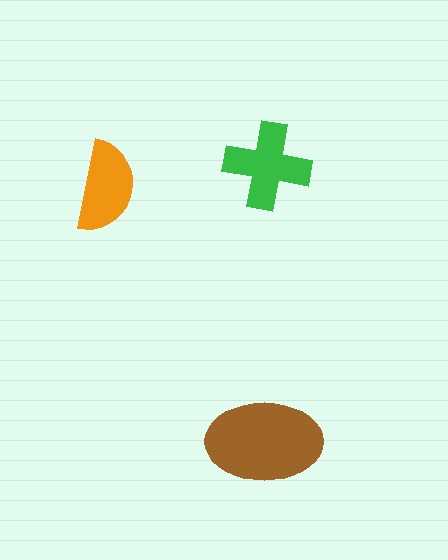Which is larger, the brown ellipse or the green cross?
The brown ellipse.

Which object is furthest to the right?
The green cross is rightmost.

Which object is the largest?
The brown ellipse.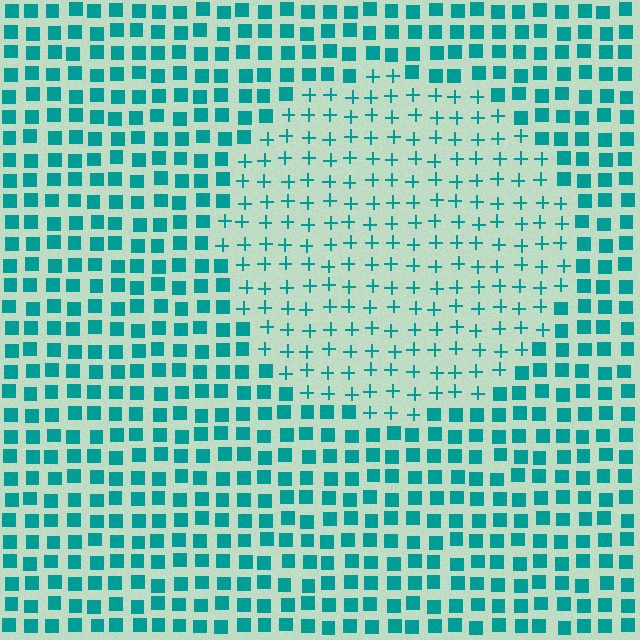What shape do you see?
I see a circle.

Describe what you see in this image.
The image is filled with small teal elements arranged in a uniform grid. A circle-shaped region contains plus signs, while the surrounding area contains squares. The boundary is defined purely by the change in element shape.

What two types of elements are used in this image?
The image uses plus signs inside the circle region and squares outside it.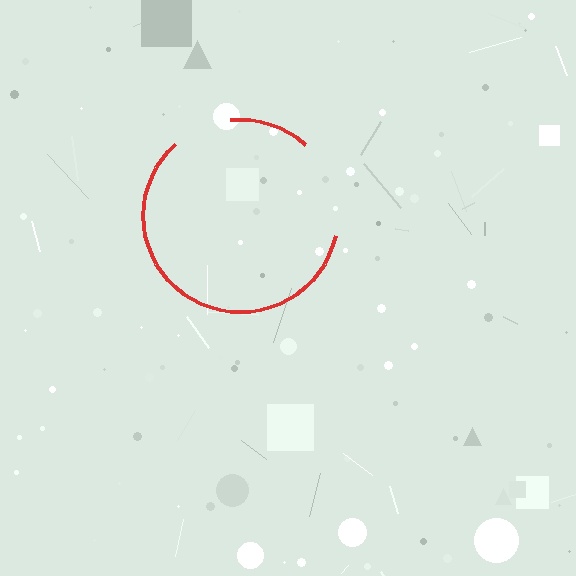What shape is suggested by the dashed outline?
The dashed outline suggests a circle.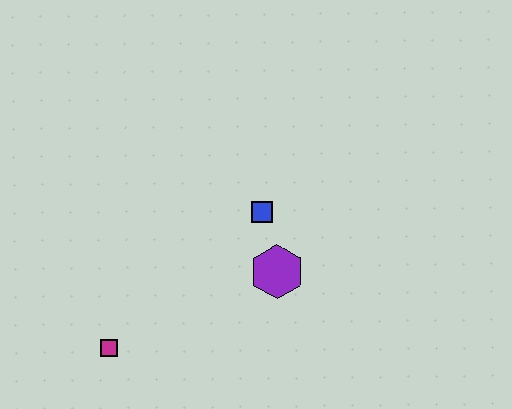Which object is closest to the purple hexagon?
The blue square is closest to the purple hexagon.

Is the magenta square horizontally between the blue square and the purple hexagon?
No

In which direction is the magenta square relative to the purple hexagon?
The magenta square is to the left of the purple hexagon.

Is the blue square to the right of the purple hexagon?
No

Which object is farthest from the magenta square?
The blue square is farthest from the magenta square.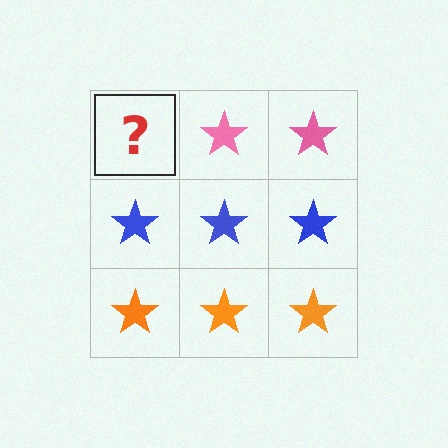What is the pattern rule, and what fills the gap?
The rule is that each row has a consistent color. The gap should be filled with a pink star.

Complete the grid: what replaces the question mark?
The question mark should be replaced with a pink star.